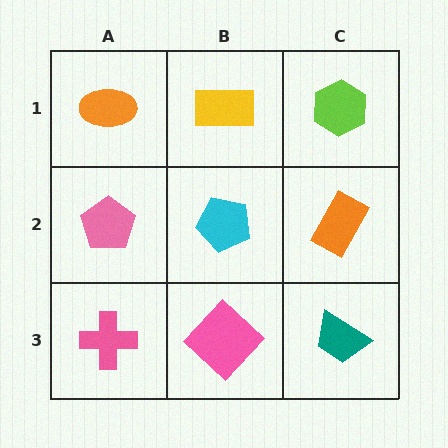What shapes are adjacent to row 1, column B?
A cyan pentagon (row 2, column B), an orange ellipse (row 1, column A), a lime hexagon (row 1, column C).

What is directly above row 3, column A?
A pink pentagon.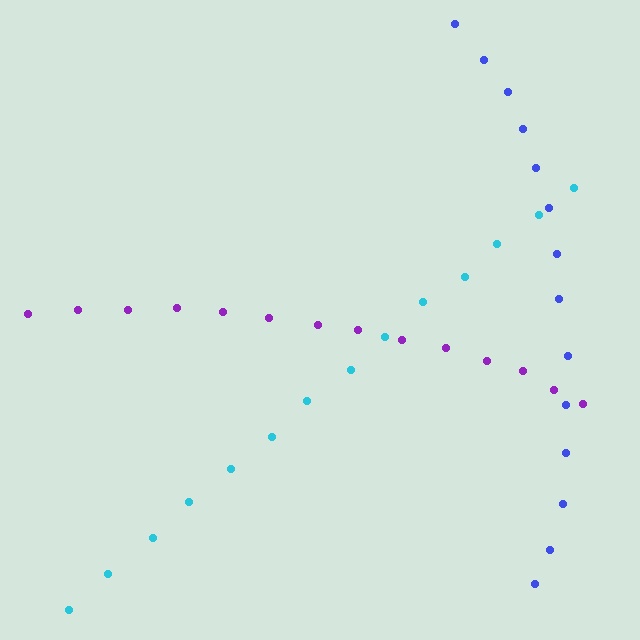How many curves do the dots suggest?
There are 3 distinct paths.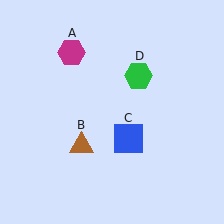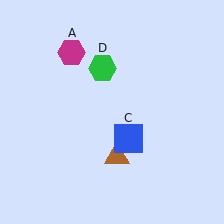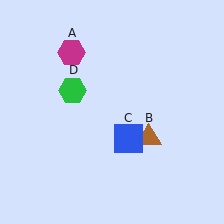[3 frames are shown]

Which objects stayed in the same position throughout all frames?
Magenta hexagon (object A) and blue square (object C) remained stationary.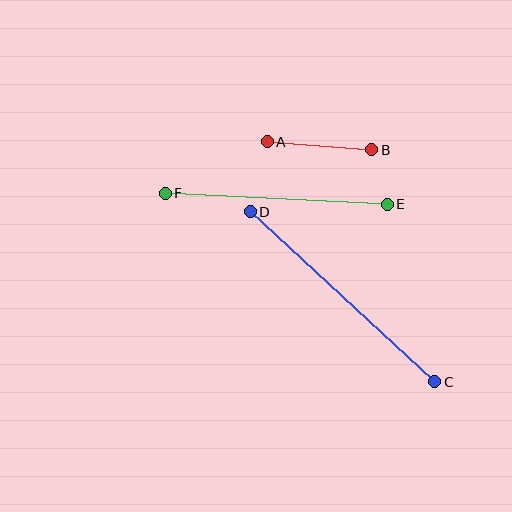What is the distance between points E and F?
The distance is approximately 223 pixels.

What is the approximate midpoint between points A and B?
The midpoint is at approximately (319, 146) pixels.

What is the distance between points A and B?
The distance is approximately 105 pixels.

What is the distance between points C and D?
The distance is approximately 251 pixels.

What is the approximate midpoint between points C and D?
The midpoint is at approximately (343, 297) pixels.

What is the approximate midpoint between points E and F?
The midpoint is at approximately (276, 199) pixels.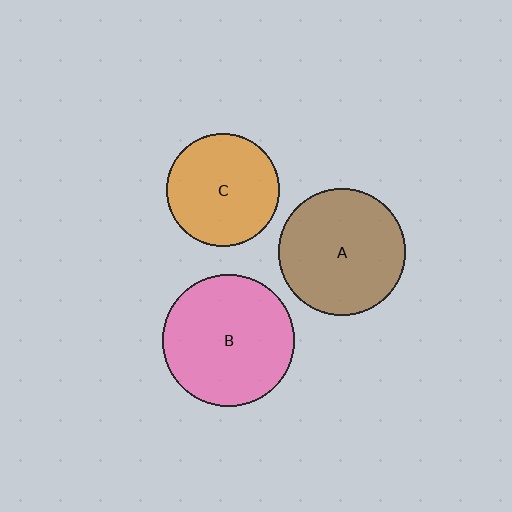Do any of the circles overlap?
No, none of the circles overlap.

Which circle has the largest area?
Circle B (pink).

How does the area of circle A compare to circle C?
Approximately 1.3 times.